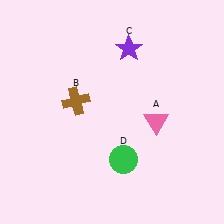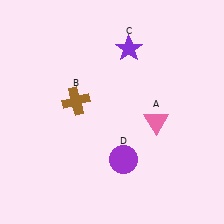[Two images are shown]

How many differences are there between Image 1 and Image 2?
There is 1 difference between the two images.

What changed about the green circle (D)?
In Image 1, D is green. In Image 2, it changed to purple.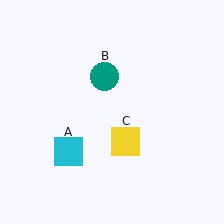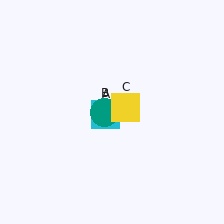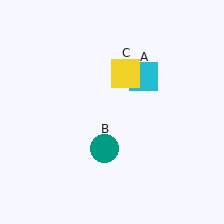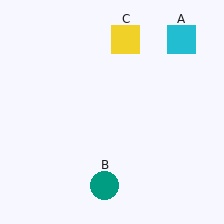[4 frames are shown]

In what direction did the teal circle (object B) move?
The teal circle (object B) moved down.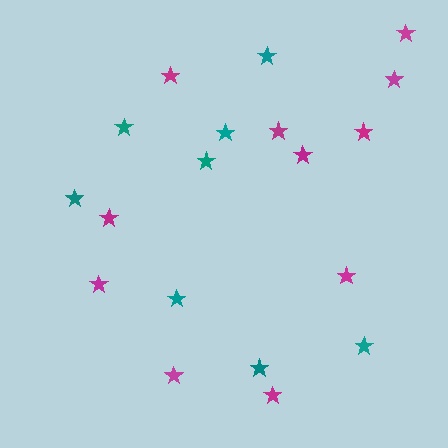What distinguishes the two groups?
There are 2 groups: one group of teal stars (8) and one group of magenta stars (11).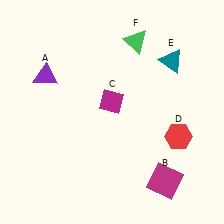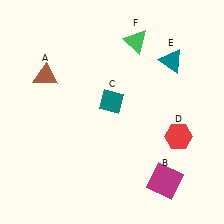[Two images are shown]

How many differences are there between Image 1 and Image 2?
There are 2 differences between the two images.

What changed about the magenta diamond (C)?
In Image 1, C is magenta. In Image 2, it changed to teal.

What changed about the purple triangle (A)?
In Image 1, A is purple. In Image 2, it changed to brown.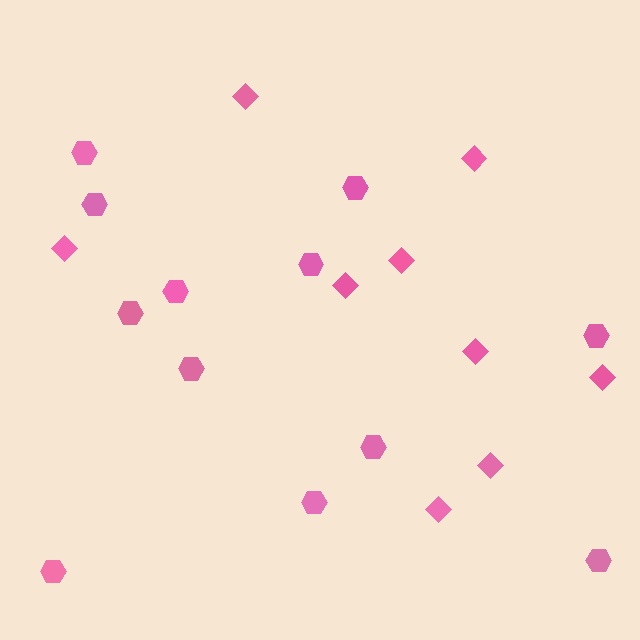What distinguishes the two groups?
There are 2 groups: one group of hexagons (12) and one group of diamonds (9).